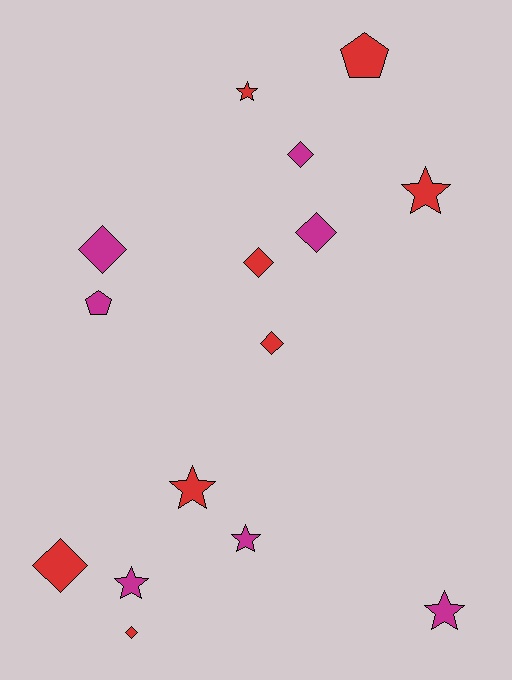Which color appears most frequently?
Red, with 8 objects.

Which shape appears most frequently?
Diamond, with 7 objects.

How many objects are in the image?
There are 15 objects.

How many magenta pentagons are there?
There is 1 magenta pentagon.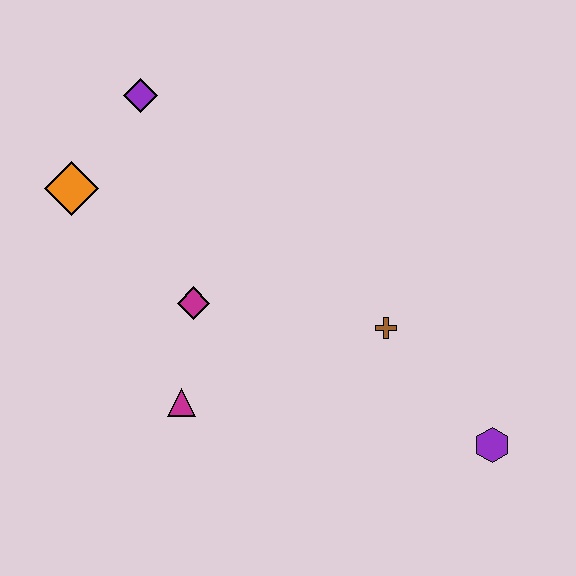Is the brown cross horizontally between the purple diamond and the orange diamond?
No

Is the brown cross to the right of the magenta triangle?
Yes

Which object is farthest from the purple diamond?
The purple hexagon is farthest from the purple diamond.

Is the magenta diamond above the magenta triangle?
Yes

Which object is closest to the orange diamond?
The purple diamond is closest to the orange diamond.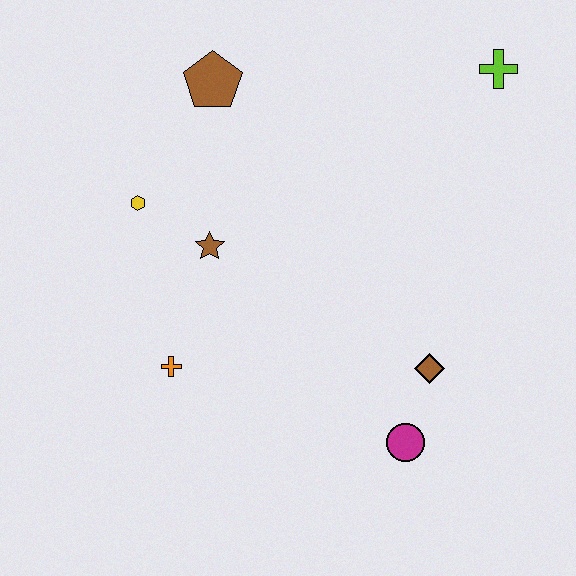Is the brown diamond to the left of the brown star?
No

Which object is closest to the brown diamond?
The magenta circle is closest to the brown diamond.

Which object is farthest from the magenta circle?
The brown pentagon is farthest from the magenta circle.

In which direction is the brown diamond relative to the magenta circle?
The brown diamond is above the magenta circle.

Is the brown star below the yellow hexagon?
Yes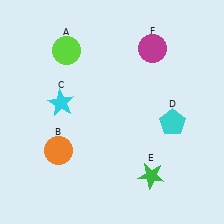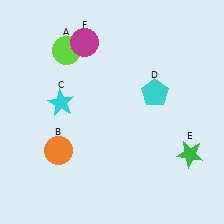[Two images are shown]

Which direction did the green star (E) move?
The green star (E) moved right.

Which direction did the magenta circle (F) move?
The magenta circle (F) moved left.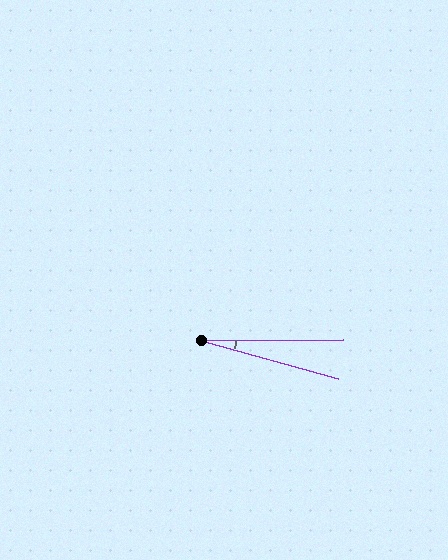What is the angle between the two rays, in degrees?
Approximately 16 degrees.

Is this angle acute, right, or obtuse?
It is acute.